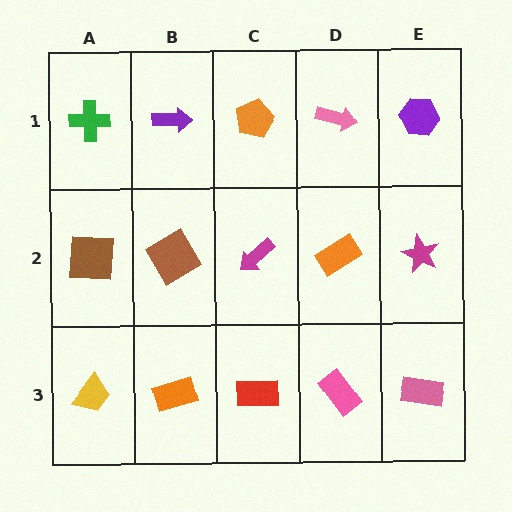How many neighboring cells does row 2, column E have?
3.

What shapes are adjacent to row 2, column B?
A purple arrow (row 1, column B), an orange rectangle (row 3, column B), a brown square (row 2, column A), a magenta arrow (row 2, column C).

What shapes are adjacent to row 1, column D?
An orange rectangle (row 2, column D), an orange pentagon (row 1, column C), a purple hexagon (row 1, column E).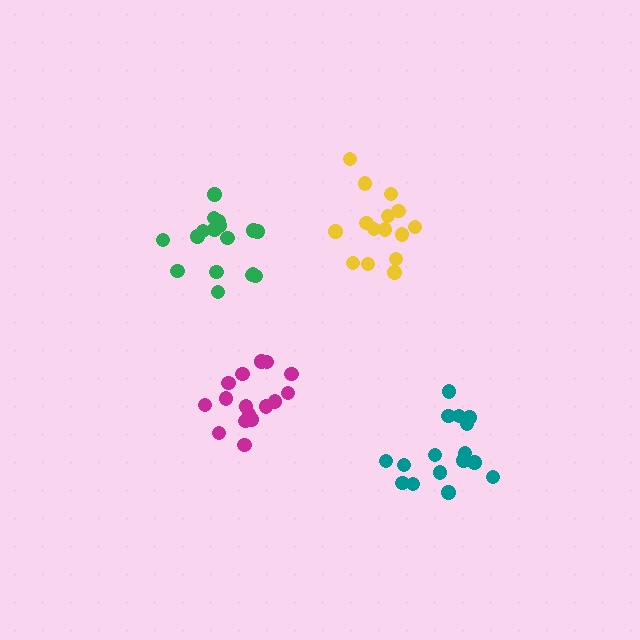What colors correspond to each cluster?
The clusters are colored: yellow, teal, green, magenta.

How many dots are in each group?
Group 1: 15 dots, Group 2: 16 dots, Group 3: 17 dots, Group 4: 16 dots (64 total).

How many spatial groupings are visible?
There are 4 spatial groupings.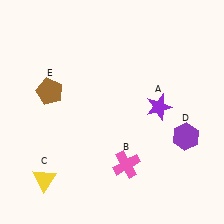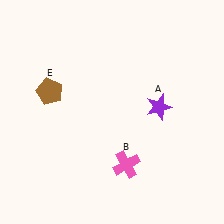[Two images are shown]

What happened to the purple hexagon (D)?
The purple hexagon (D) was removed in Image 2. It was in the bottom-right area of Image 1.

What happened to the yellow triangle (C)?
The yellow triangle (C) was removed in Image 2. It was in the bottom-left area of Image 1.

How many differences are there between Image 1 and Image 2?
There are 2 differences between the two images.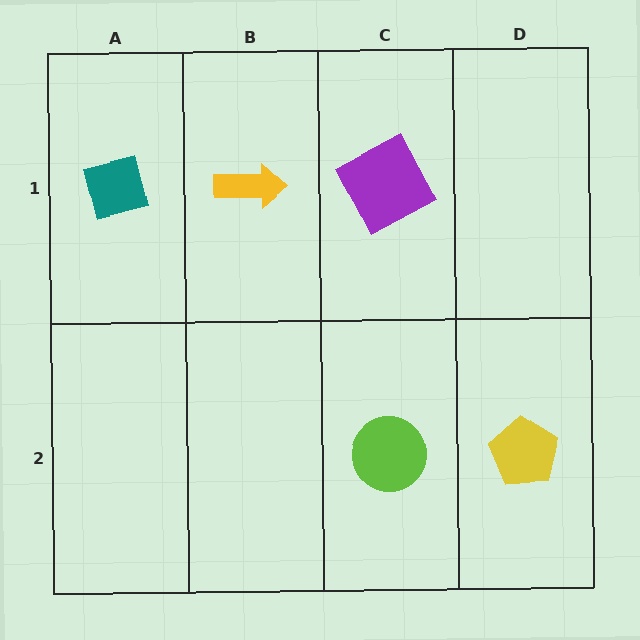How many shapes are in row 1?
3 shapes.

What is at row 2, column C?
A lime circle.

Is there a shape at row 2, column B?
No, that cell is empty.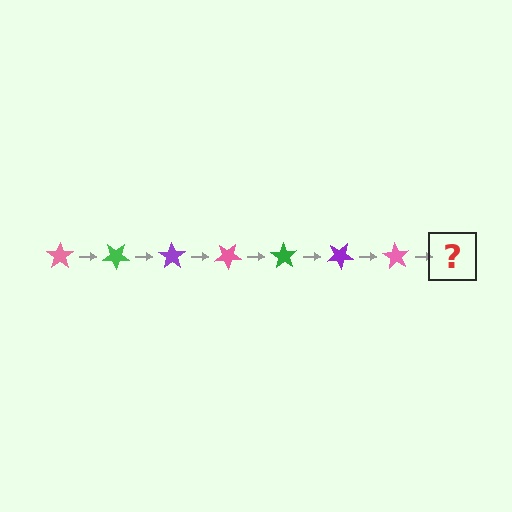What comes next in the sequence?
The next element should be a green star, rotated 245 degrees from the start.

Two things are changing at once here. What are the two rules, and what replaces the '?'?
The two rules are that it rotates 35 degrees each step and the color cycles through pink, green, and purple. The '?' should be a green star, rotated 245 degrees from the start.